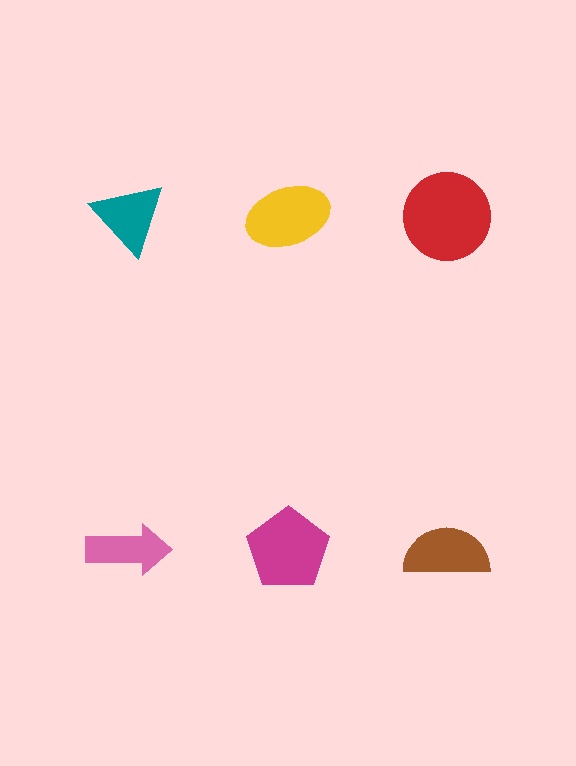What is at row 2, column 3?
A brown semicircle.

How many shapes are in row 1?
3 shapes.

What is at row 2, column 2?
A magenta pentagon.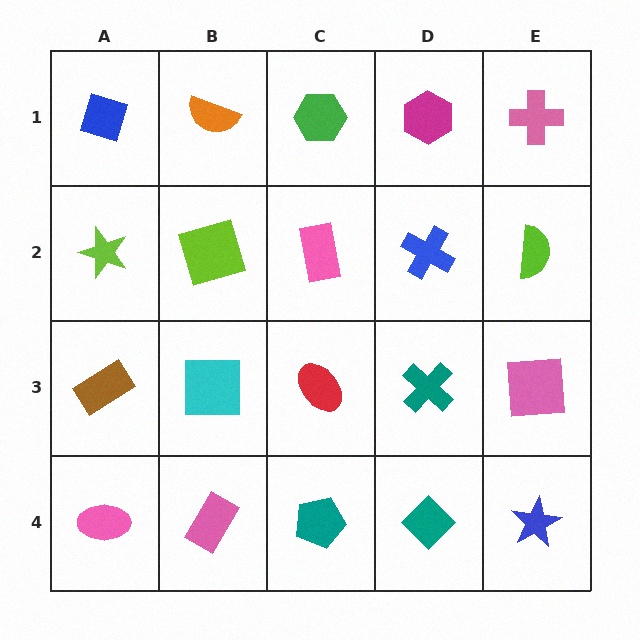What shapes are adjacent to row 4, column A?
A brown rectangle (row 3, column A), a pink rectangle (row 4, column B).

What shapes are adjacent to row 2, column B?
An orange semicircle (row 1, column B), a cyan square (row 3, column B), a lime star (row 2, column A), a pink rectangle (row 2, column C).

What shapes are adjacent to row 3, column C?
A pink rectangle (row 2, column C), a teal pentagon (row 4, column C), a cyan square (row 3, column B), a teal cross (row 3, column D).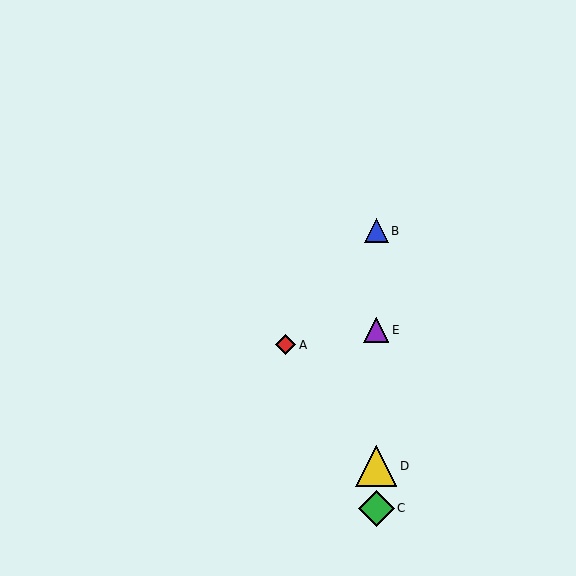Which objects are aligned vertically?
Objects B, C, D, E are aligned vertically.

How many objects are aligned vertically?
4 objects (B, C, D, E) are aligned vertically.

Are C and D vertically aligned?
Yes, both are at x≈376.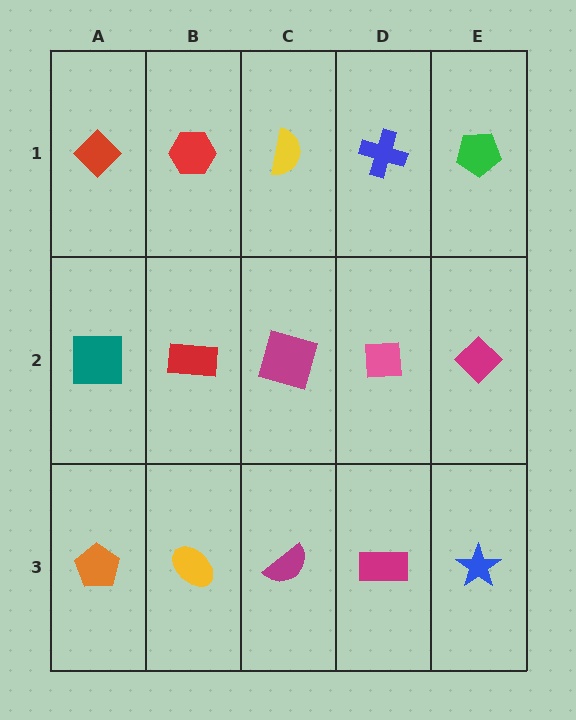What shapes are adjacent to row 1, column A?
A teal square (row 2, column A), a red hexagon (row 1, column B).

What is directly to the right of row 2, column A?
A red rectangle.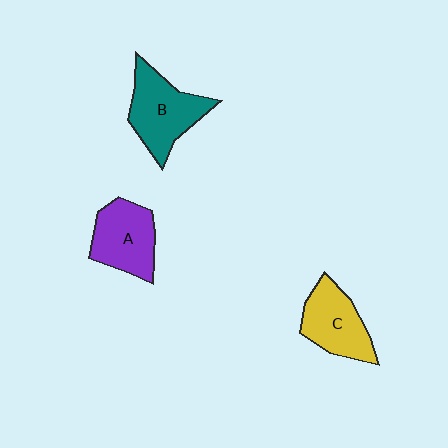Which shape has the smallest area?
Shape C (yellow).